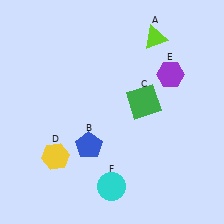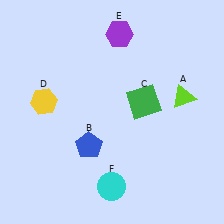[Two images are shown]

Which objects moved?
The objects that moved are: the lime triangle (A), the yellow hexagon (D), the purple hexagon (E).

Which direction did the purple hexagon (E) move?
The purple hexagon (E) moved left.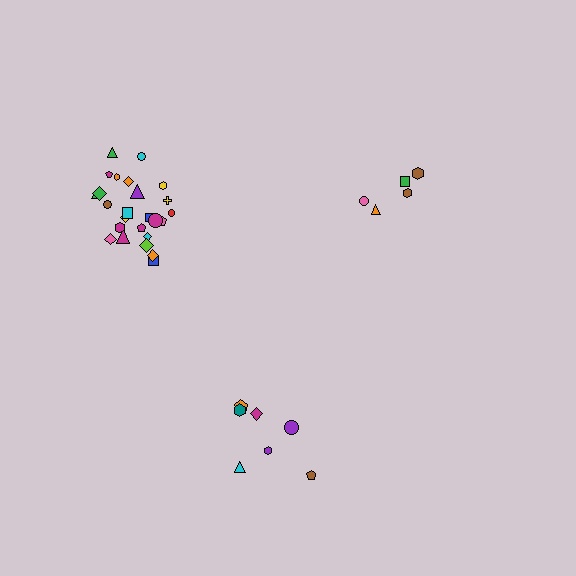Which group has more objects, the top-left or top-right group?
The top-left group.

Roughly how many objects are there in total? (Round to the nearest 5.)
Roughly 35 objects in total.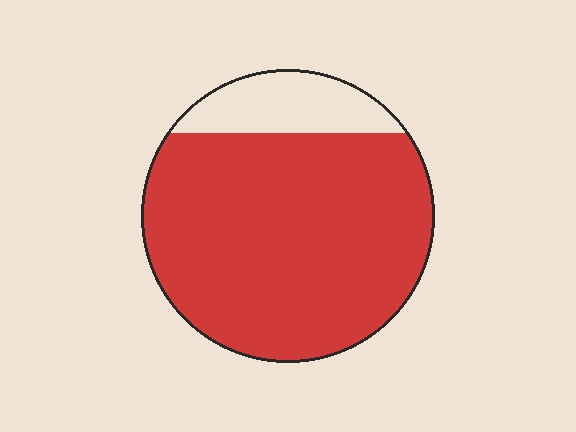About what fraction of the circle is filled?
About five sixths (5/6).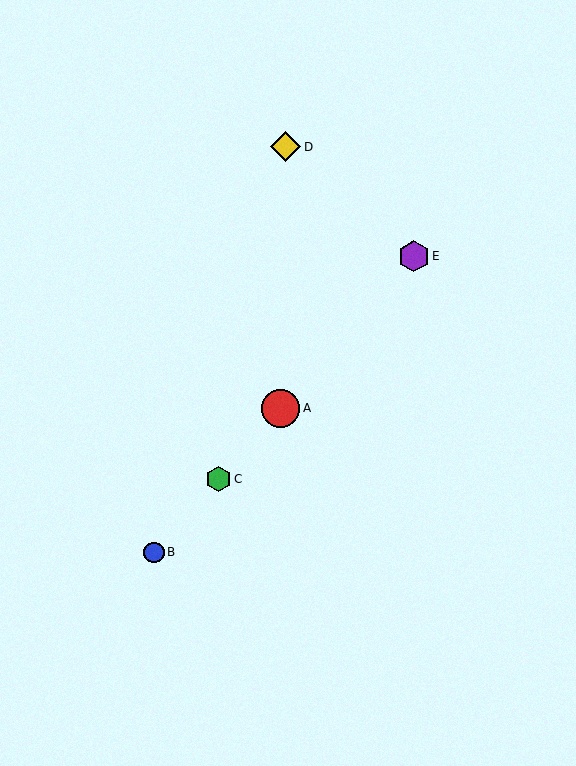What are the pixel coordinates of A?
Object A is at (280, 408).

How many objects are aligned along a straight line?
4 objects (A, B, C, E) are aligned along a straight line.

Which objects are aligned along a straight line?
Objects A, B, C, E are aligned along a straight line.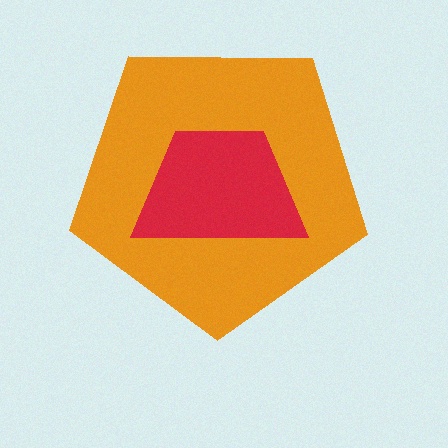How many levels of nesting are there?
2.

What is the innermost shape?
The red trapezoid.